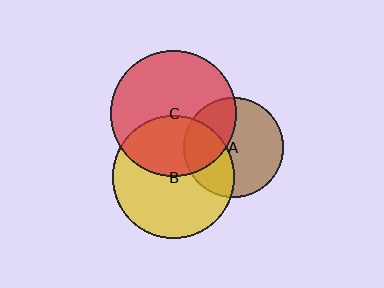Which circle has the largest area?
Circle C (red).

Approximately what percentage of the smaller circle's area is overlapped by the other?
Approximately 35%.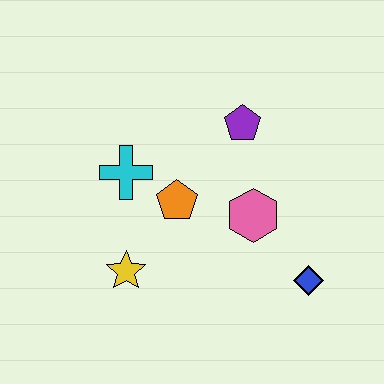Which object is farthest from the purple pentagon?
The yellow star is farthest from the purple pentagon.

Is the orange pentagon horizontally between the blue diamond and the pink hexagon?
No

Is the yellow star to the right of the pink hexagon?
No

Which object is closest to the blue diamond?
The pink hexagon is closest to the blue diamond.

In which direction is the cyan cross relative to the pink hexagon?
The cyan cross is to the left of the pink hexagon.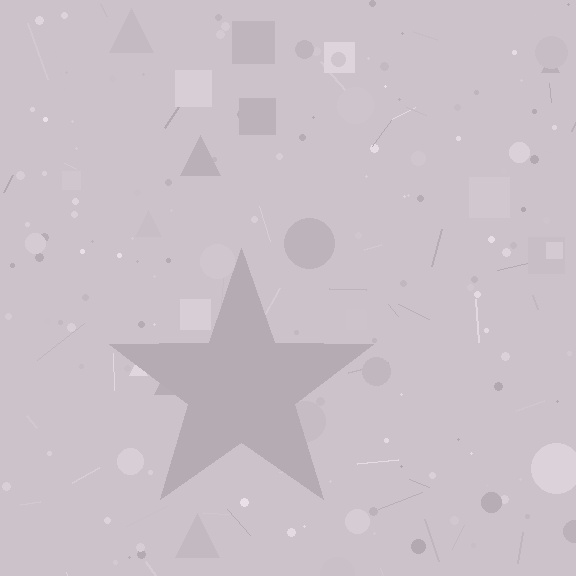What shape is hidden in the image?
A star is hidden in the image.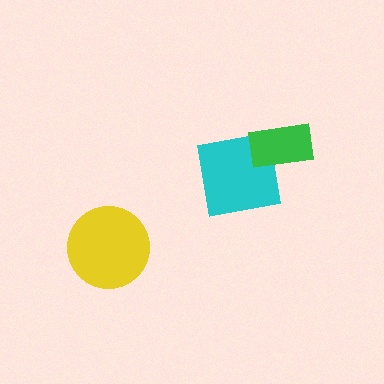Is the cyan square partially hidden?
Yes, it is partially covered by another shape.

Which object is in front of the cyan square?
The green rectangle is in front of the cyan square.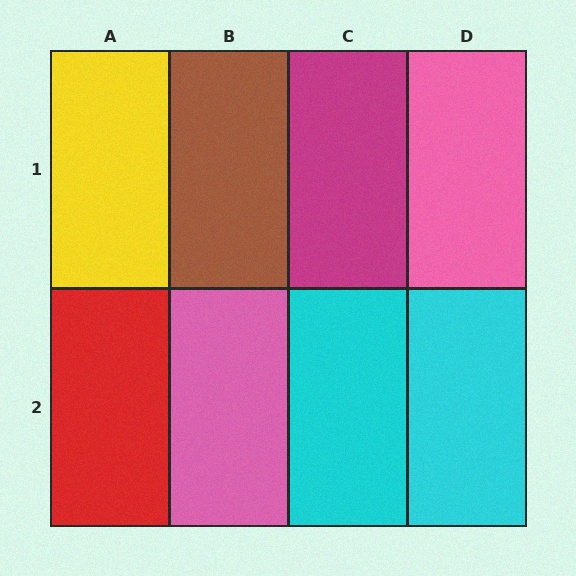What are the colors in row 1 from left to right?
Yellow, brown, magenta, pink.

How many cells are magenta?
1 cell is magenta.